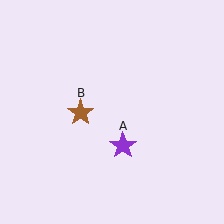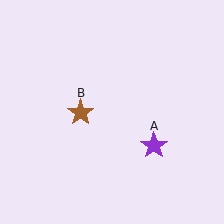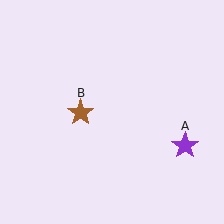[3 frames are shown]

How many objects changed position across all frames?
1 object changed position: purple star (object A).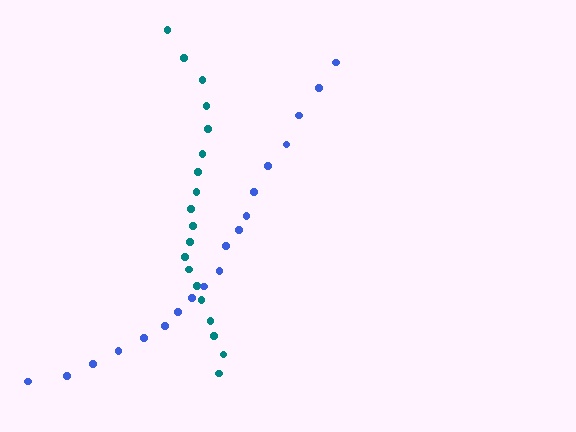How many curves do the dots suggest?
There are 2 distinct paths.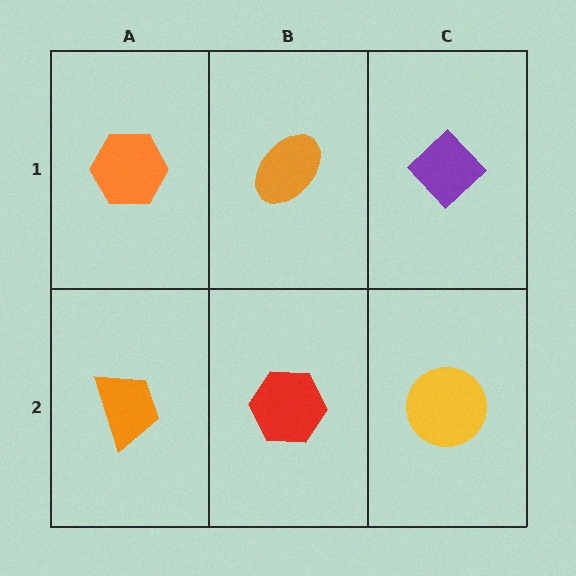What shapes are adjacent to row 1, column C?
A yellow circle (row 2, column C), an orange ellipse (row 1, column B).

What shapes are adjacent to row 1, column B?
A red hexagon (row 2, column B), an orange hexagon (row 1, column A), a purple diamond (row 1, column C).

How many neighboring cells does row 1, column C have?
2.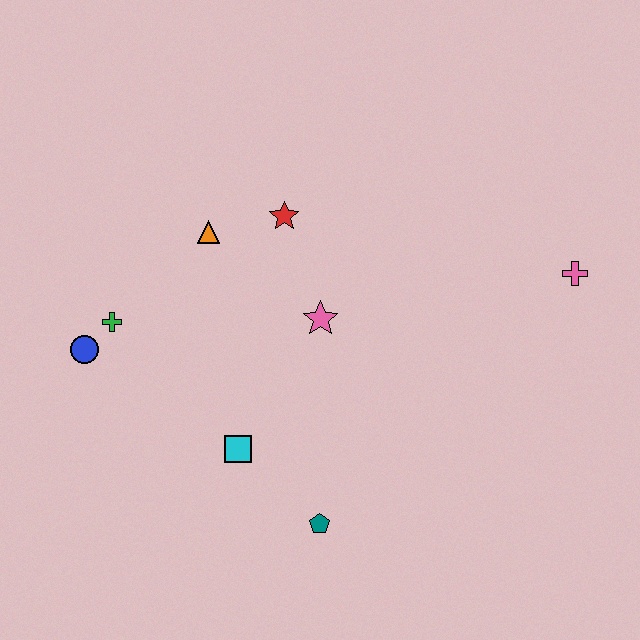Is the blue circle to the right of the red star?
No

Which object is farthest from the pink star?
The pink cross is farthest from the pink star.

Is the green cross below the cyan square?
No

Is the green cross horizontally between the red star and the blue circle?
Yes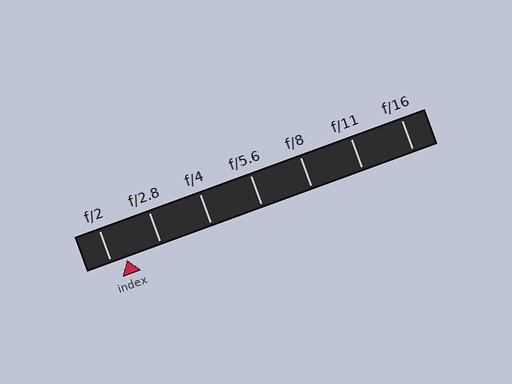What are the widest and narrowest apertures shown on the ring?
The widest aperture shown is f/2 and the narrowest is f/16.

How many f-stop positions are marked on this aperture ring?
There are 7 f-stop positions marked.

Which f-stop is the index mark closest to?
The index mark is closest to f/2.